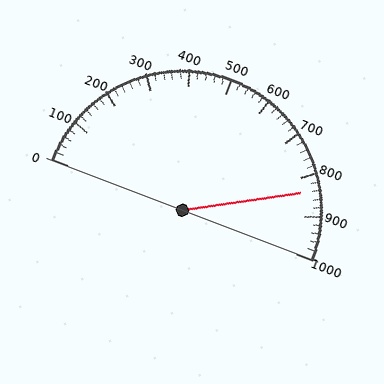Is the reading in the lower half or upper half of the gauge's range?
The reading is in the upper half of the range (0 to 1000).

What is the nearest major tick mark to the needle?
The nearest major tick mark is 800.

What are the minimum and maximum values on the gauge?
The gauge ranges from 0 to 1000.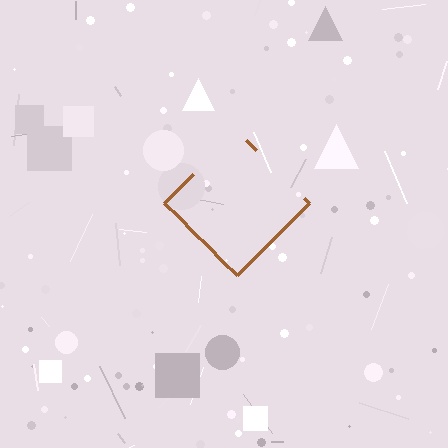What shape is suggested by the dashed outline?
The dashed outline suggests a diamond.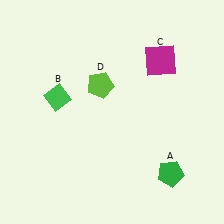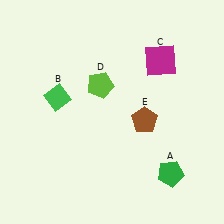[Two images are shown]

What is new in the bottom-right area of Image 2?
A brown pentagon (E) was added in the bottom-right area of Image 2.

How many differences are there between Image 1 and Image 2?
There is 1 difference between the two images.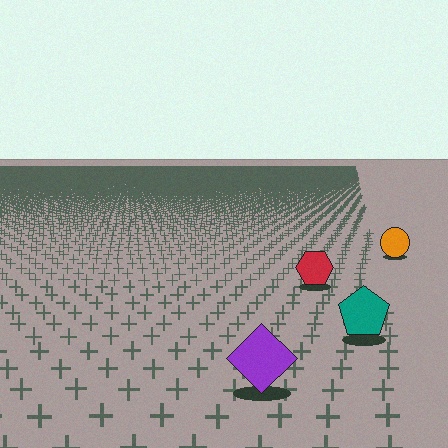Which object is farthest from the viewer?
The orange circle is farthest from the viewer. It appears smaller and the ground texture around it is denser.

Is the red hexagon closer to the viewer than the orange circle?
Yes. The red hexagon is closer — you can tell from the texture gradient: the ground texture is coarser near it.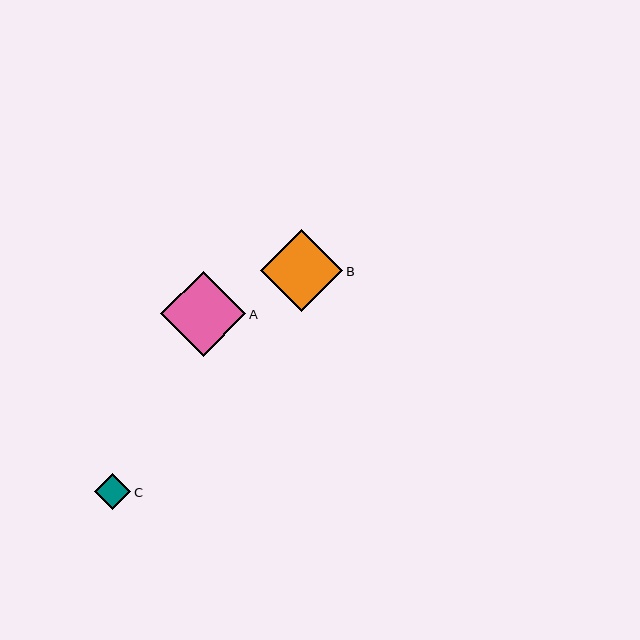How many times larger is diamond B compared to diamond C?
Diamond B is approximately 2.3 times the size of diamond C.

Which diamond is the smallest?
Diamond C is the smallest with a size of approximately 36 pixels.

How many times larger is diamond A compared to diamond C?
Diamond A is approximately 2.4 times the size of diamond C.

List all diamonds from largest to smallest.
From largest to smallest: A, B, C.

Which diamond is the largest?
Diamond A is the largest with a size of approximately 86 pixels.